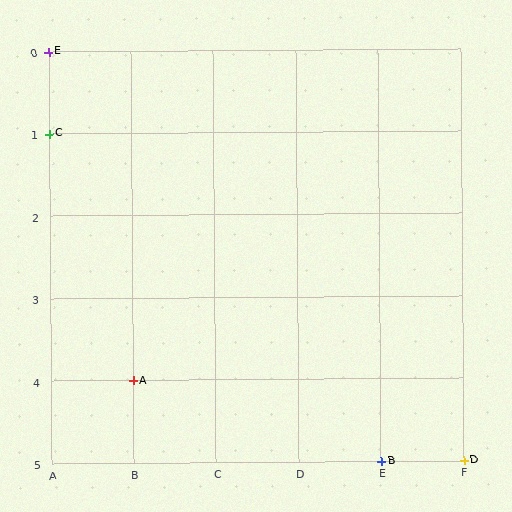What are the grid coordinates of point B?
Point B is at grid coordinates (E, 5).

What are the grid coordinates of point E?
Point E is at grid coordinates (A, 0).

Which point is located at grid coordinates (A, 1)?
Point C is at (A, 1).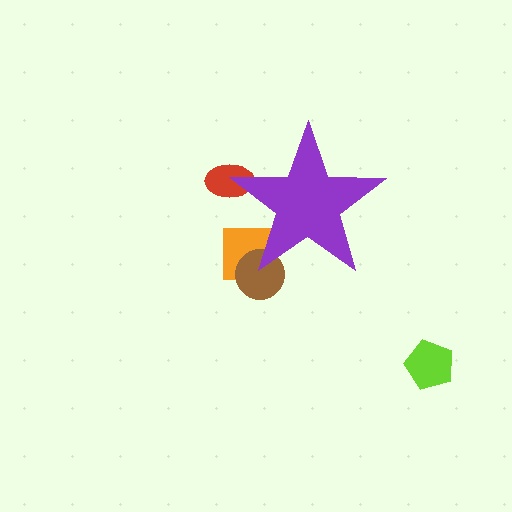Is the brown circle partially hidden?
Yes, the brown circle is partially hidden behind the purple star.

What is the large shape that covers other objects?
A purple star.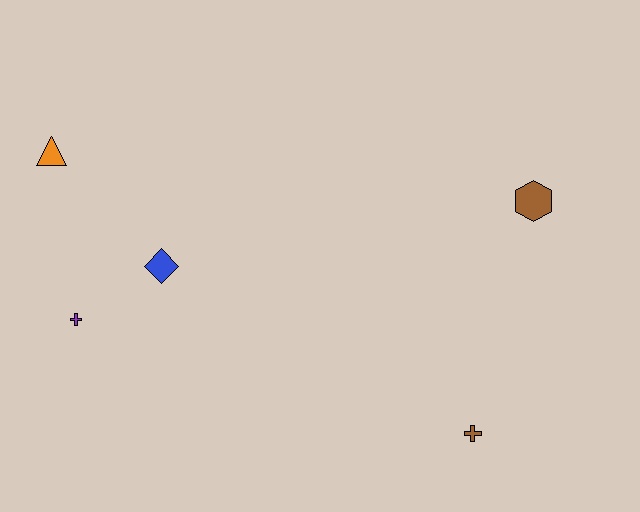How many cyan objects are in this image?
There are no cyan objects.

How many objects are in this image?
There are 5 objects.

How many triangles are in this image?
There is 1 triangle.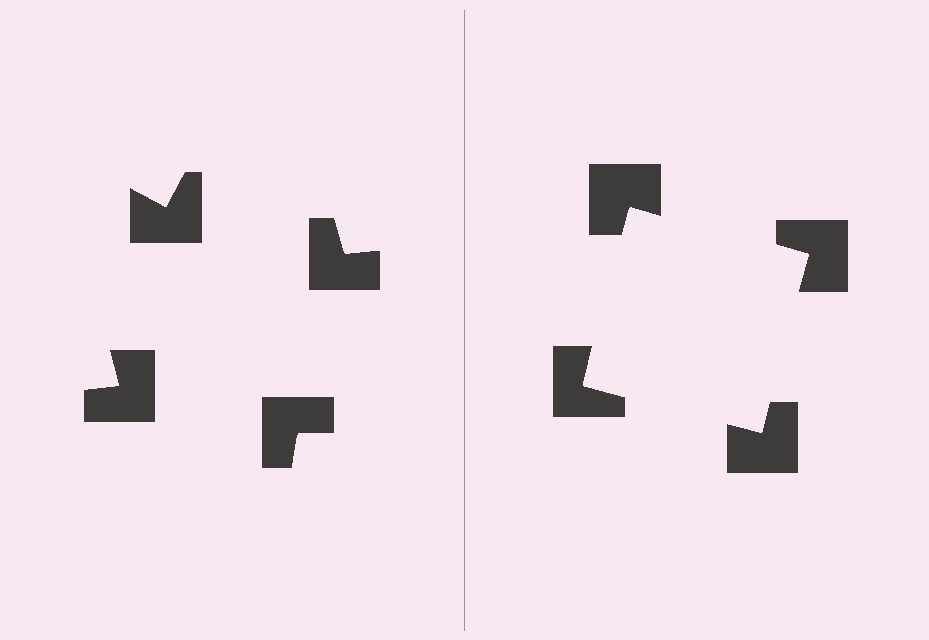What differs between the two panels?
The notched squares are positioned identically on both sides; only the wedge orientations differ. On the right they align to a square; on the left they are misaligned.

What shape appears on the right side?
An illusory square.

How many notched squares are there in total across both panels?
8 — 4 on each side.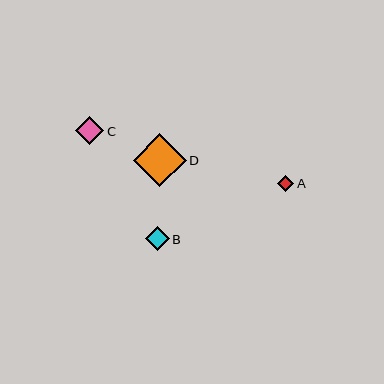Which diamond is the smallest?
Diamond A is the smallest with a size of approximately 16 pixels.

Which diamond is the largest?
Diamond D is the largest with a size of approximately 53 pixels.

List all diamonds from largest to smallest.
From largest to smallest: D, C, B, A.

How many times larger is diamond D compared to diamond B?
Diamond D is approximately 2.3 times the size of diamond B.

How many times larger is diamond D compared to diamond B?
Diamond D is approximately 2.3 times the size of diamond B.